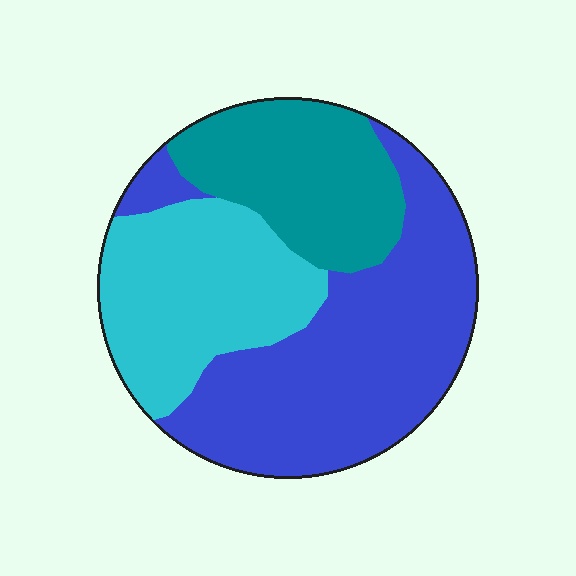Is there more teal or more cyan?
Cyan.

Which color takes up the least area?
Teal, at roughly 25%.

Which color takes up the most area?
Blue, at roughly 45%.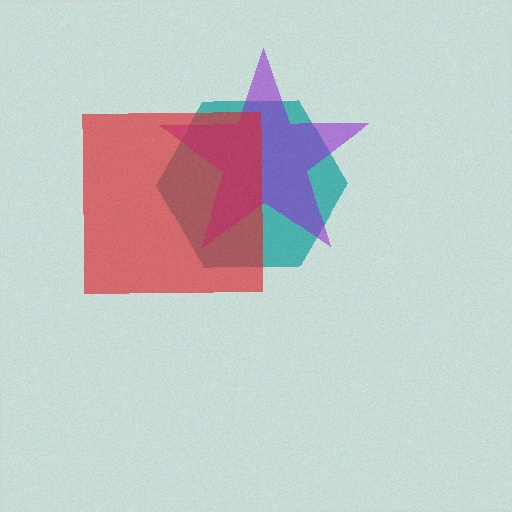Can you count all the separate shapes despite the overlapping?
Yes, there are 3 separate shapes.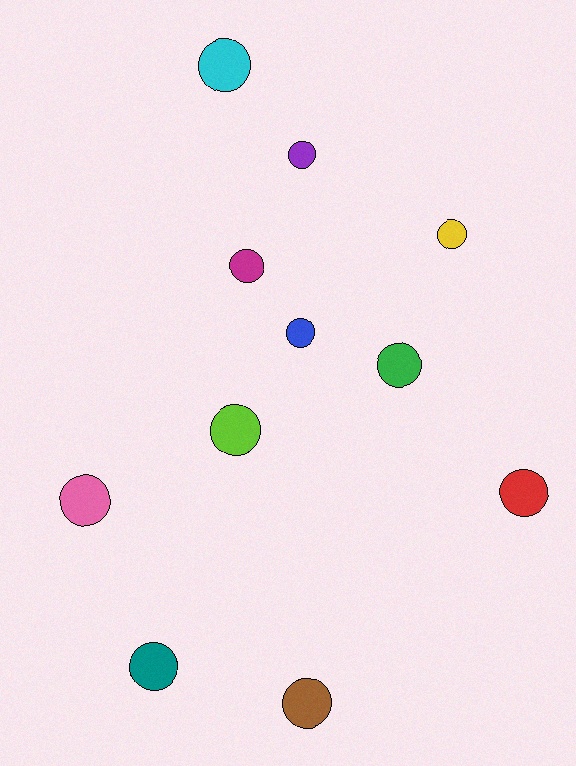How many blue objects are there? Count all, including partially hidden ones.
There is 1 blue object.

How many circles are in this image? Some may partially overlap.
There are 11 circles.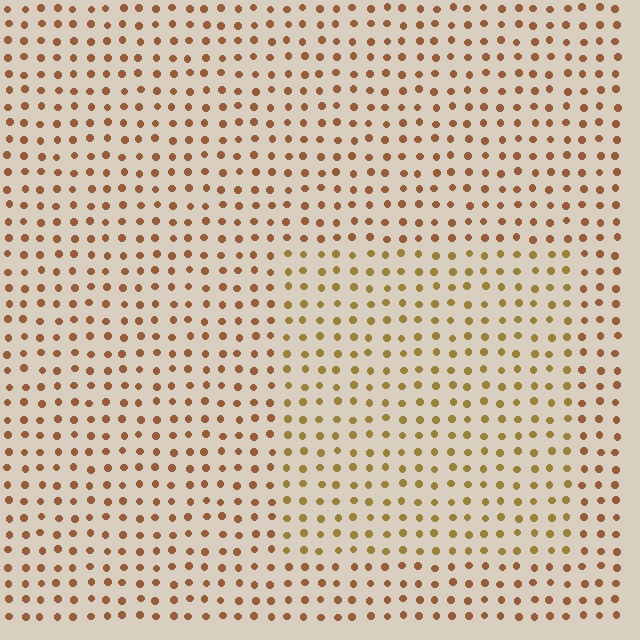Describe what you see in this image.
The image is filled with small brown elements in a uniform arrangement. A rectangle-shaped region is visible where the elements are tinted to a slightly different hue, forming a subtle color boundary.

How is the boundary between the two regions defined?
The boundary is defined purely by a slight shift in hue (about 23 degrees). Spacing, size, and orientation are identical on both sides.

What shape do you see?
I see a rectangle.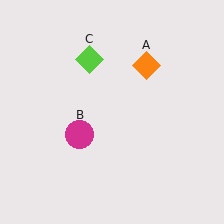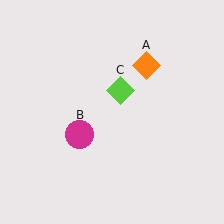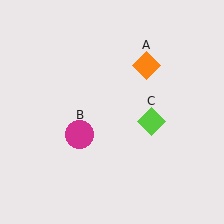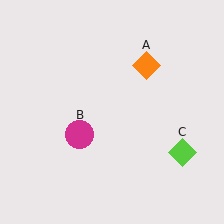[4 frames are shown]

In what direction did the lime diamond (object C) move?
The lime diamond (object C) moved down and to the right.